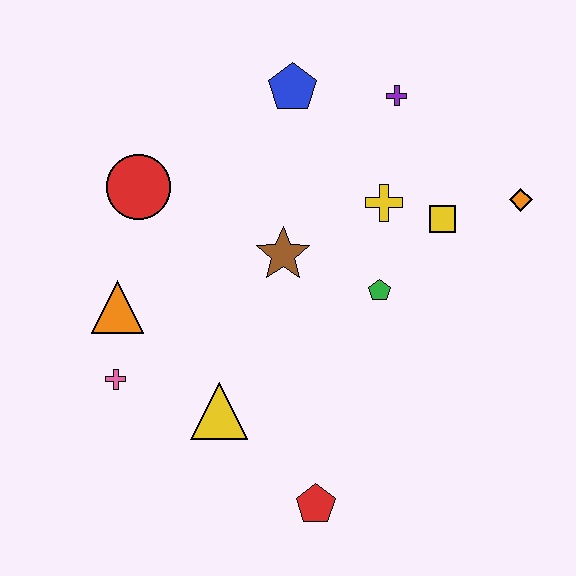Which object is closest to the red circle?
The orange triangle is closest to the red circle.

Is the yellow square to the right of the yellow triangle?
Yes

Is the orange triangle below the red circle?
Yes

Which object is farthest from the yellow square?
The pink cross is farthest from the yellow square.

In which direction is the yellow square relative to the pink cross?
The yellow square is to the right of the pink cross.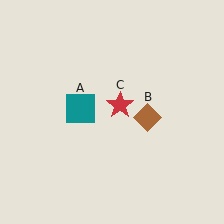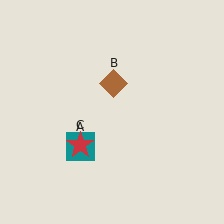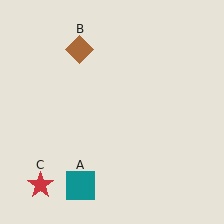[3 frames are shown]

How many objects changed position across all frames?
3 objects changed position: teal square (object A), brown diamond (object B), red star (object C).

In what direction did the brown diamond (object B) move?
The brown diamond (object B) moved up and to the left.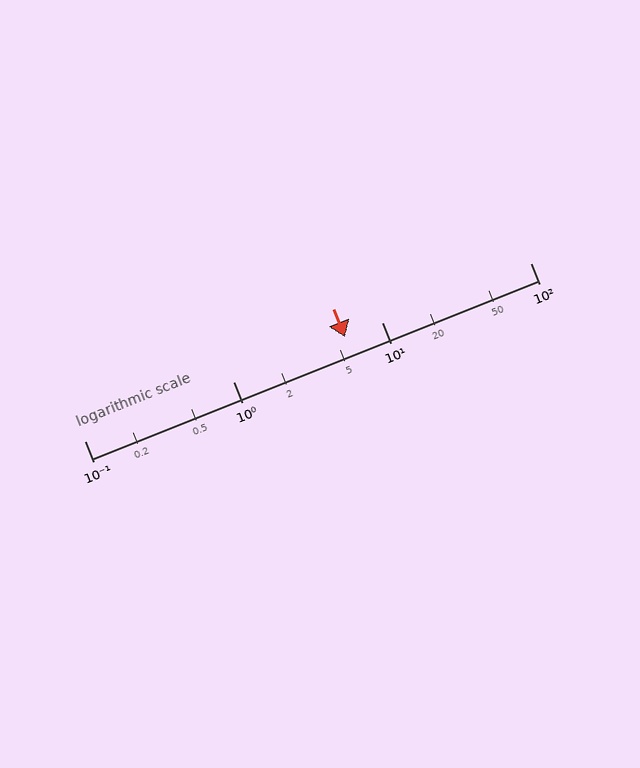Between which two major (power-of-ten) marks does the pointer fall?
The pointer is between 1 and 10.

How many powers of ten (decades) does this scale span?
The scale spans 3 decades, from 0.1 to 100.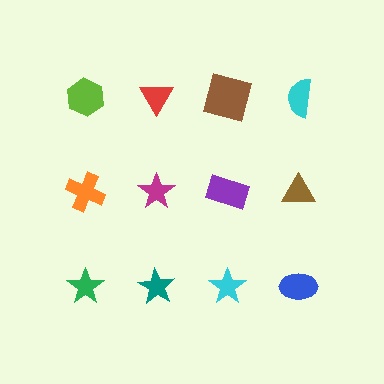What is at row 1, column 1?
A lime hexagon.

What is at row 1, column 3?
A brown square.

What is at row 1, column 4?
A cyan semicircle.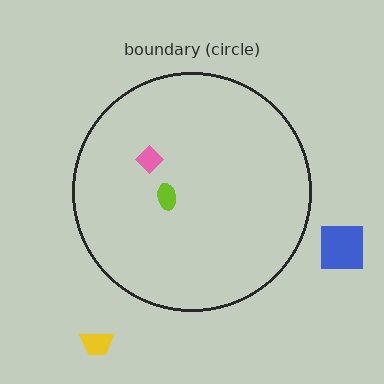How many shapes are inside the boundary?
2 inside, 2 outside.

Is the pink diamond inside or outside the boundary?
Inside.